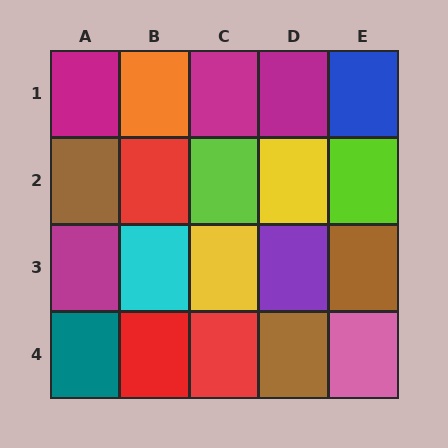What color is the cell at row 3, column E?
Brown.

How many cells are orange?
1 cell is orange.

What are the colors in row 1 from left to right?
Magenta, orange, magenta, magenta, blue.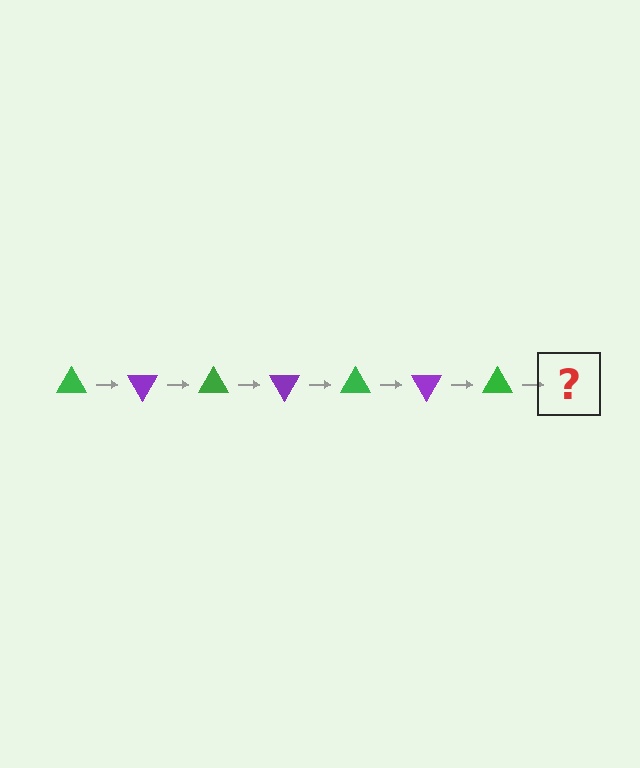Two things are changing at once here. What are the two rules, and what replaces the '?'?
The two rules are that it rotates 60 degrees each step and the color cycles through green and purple. The '?' should be a purple triangle, rotated 420 degrees from the start.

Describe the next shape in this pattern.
It should be a purple triangle, rotated 420 degrees from the start.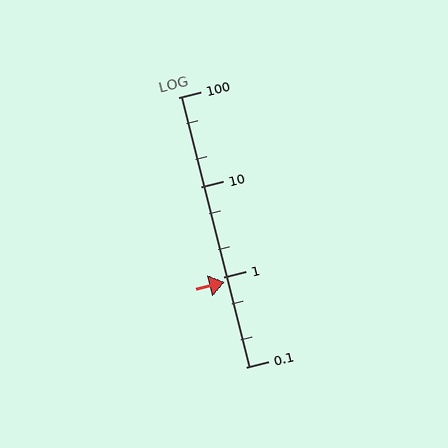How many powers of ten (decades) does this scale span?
The scale spans 3 decades, from 0.1 to 100.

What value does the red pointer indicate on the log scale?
The pointer indicates approximately 0.88.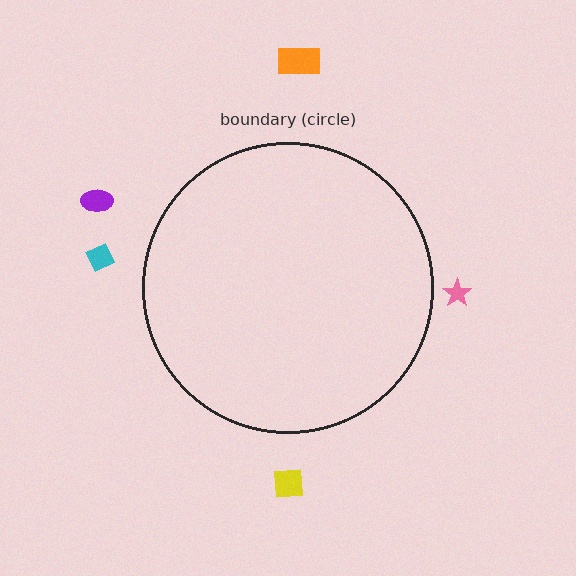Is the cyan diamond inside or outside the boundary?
Outside.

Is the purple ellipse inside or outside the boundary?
Outside.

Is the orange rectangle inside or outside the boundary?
Outside.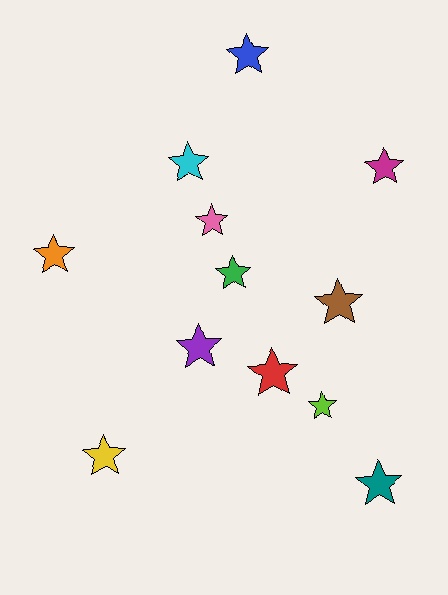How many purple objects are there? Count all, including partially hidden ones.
There is 1 purple object.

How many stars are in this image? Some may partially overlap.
There are 12 stars.